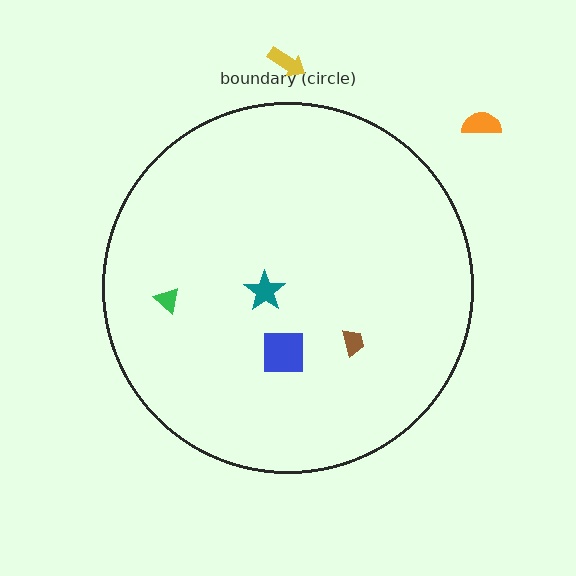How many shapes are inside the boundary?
4 inside, 2 outside.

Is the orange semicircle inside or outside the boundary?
Outside.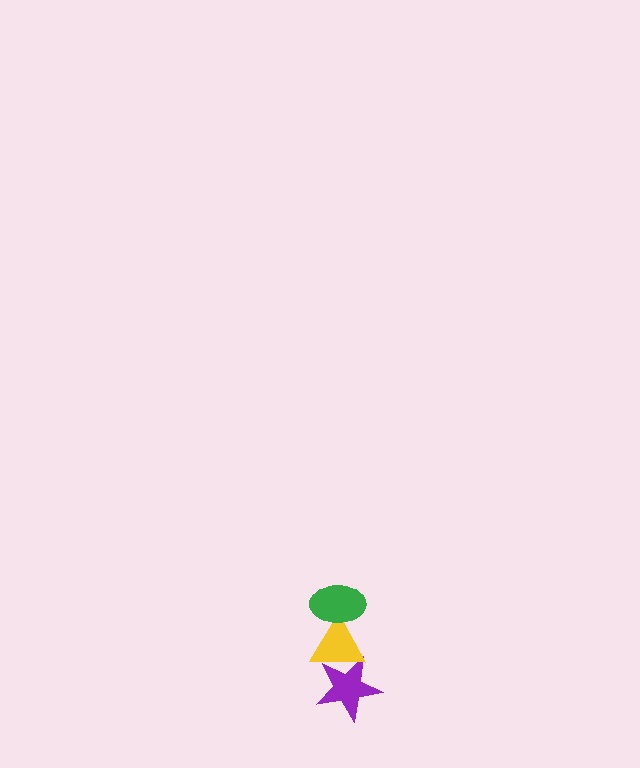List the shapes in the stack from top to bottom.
From top to bottom: the green ellipse, the yellow triangle, the purple star.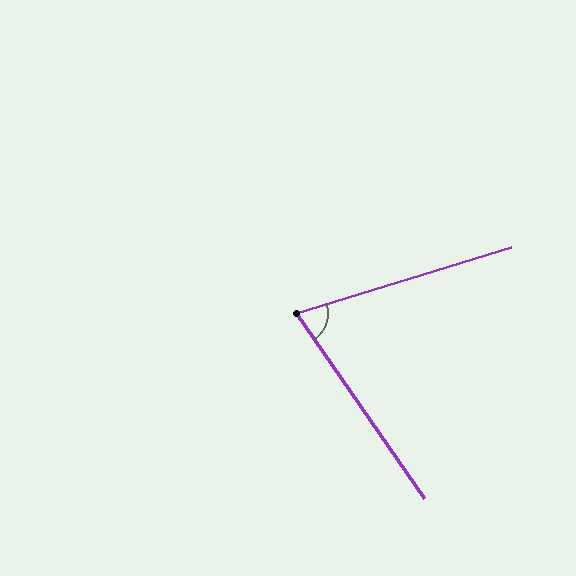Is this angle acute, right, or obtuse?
It is acute.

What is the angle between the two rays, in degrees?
Approximately 72 degrees.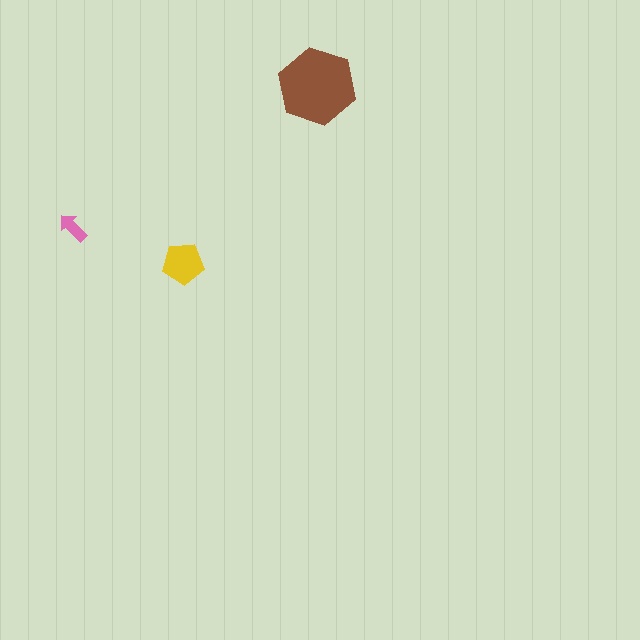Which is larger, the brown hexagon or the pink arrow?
The brown hexagon.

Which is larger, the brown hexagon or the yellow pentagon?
The brown hexagon.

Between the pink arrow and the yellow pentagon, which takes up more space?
The yellow pentagon.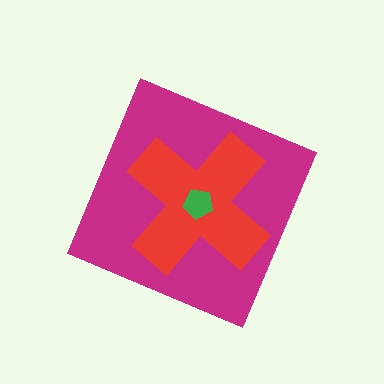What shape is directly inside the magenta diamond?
The red cross.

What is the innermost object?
The green pentagon.